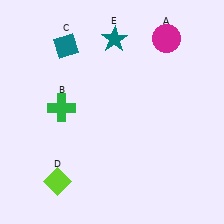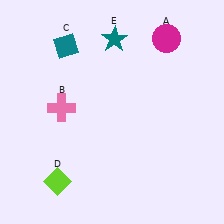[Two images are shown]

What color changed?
The cross (B) changed from green in Image 1 to pink in Image 2.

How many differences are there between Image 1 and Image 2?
There is 1 difference between the two images.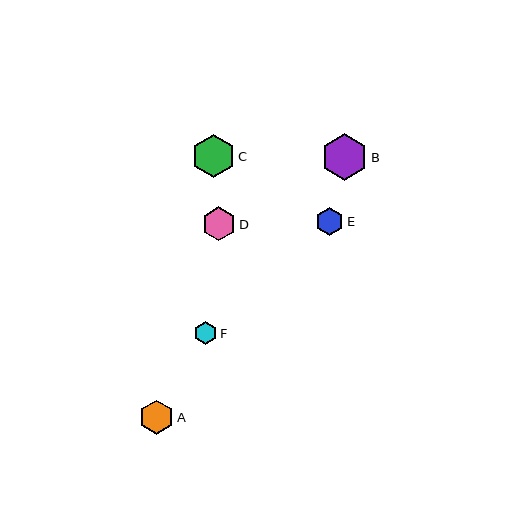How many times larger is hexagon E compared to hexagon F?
Hexagon E is approximately 1.3 times the size of hexagon F.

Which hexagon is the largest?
Hexagon B is the largest with a size of approximately 47 pixels.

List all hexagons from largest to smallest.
From largest to smallest: B, C, A, D, E, F.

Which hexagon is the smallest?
Hexagon F is the smallest with a size of approximately 22 pixels.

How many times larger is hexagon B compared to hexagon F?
Hexagon B is approximately 2.1 times the size of hexagon F.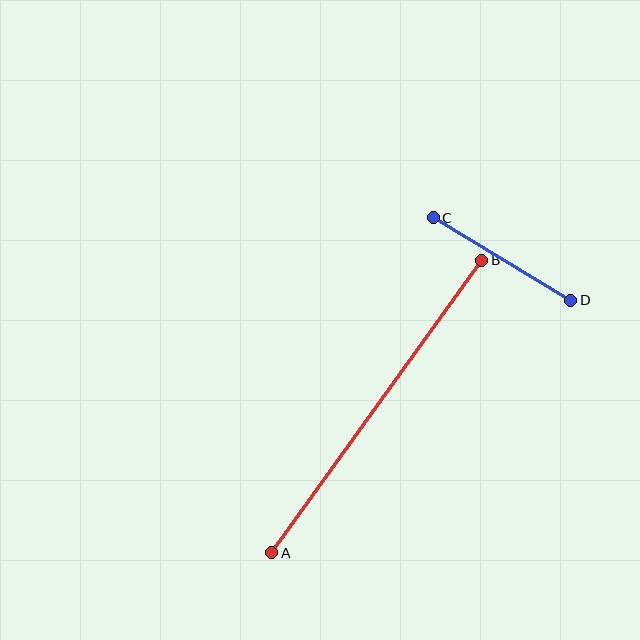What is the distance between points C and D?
The distance is approximately 160 pixels.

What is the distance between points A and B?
The distance is approximately 360 pixels.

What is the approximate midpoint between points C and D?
The midpoint is at approximately (502, 259) pixels.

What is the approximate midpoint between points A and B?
The midpoint is at approximately (377, 407) pixels.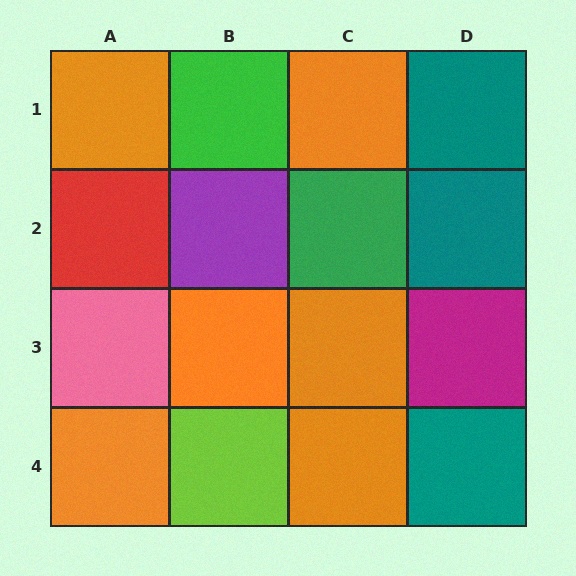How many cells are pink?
1 cell is pink.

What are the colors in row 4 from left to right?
Orange, lime, orange, teal.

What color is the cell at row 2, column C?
Green.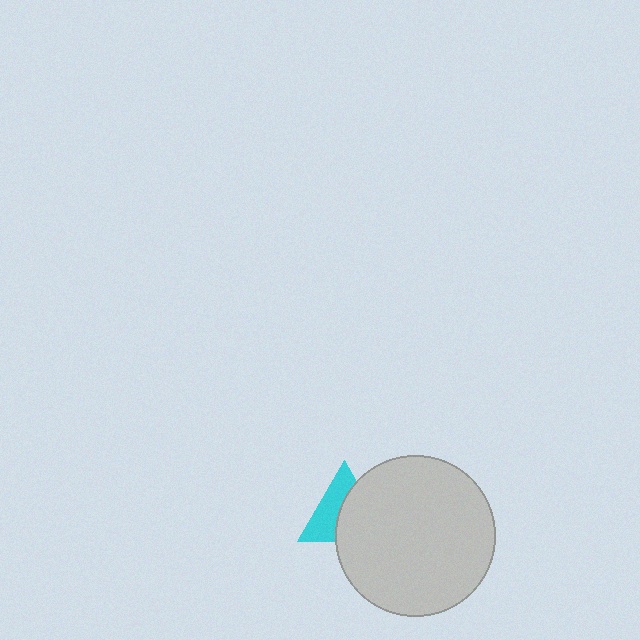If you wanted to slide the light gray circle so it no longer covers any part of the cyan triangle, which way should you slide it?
Slide it right — that is the most direct way to separate the two shapes.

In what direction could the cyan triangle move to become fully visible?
The cyan triangle could move left. That would shift it out from behind the light gray circle entirely.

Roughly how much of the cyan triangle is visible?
About half of it is visible (roughly 48%).